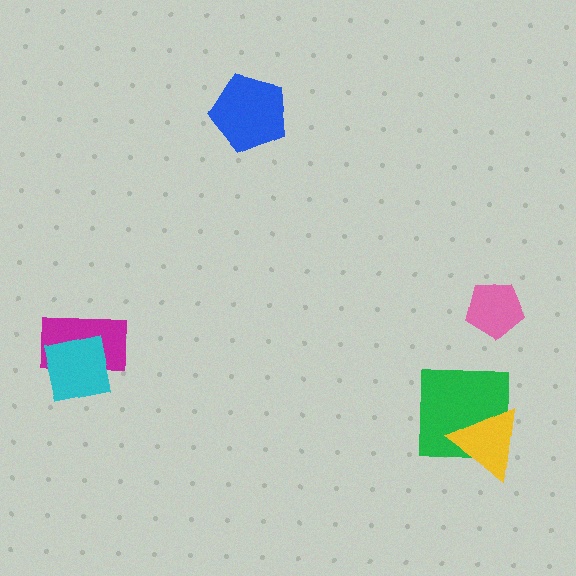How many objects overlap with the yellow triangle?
1 object overlaps with the yellow triangle.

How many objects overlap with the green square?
1 object overlaps with the green square.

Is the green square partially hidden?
Yes, it is partially covered by another shape.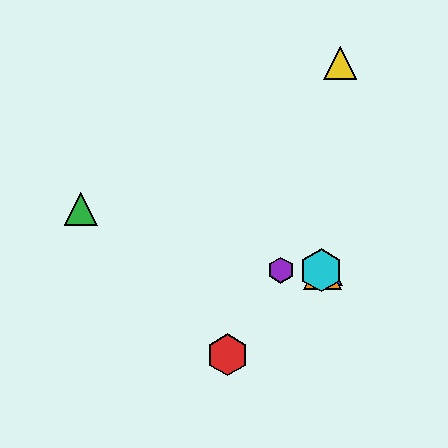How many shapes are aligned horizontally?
4 shapes (the blue triangle, the purple hexagon, the orange triangle, the cyan hexagon) are aligned horizontally.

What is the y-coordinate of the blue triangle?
The blue triangle is at y≈270.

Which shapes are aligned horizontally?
The blue triangle, the purple hexagon, the orange triangle, the cyan hexagon are aligned horizontally.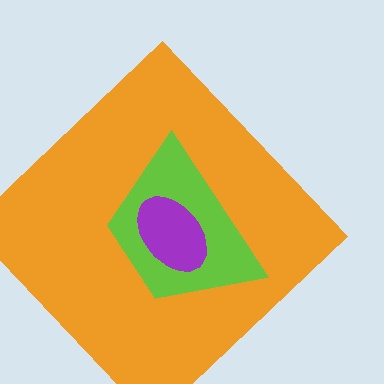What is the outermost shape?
The orange diamond.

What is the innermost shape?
The purple ellipse.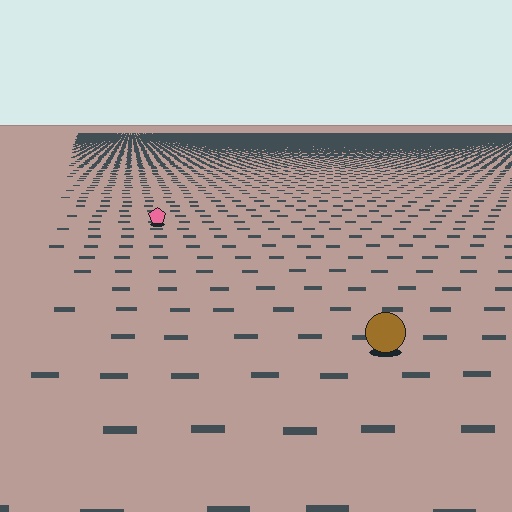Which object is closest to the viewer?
The brown circle is closest. The texture marks near it are larger and more spread out.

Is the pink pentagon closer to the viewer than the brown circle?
No. The brown circle is closer — you can tell from the texture gradient: the ground texture is coarser near it.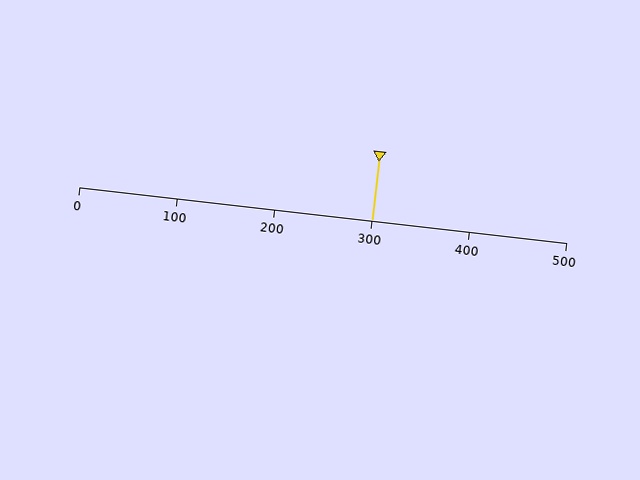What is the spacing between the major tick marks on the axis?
The major ticks are spaced 100 apart.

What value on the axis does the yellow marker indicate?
The marker indicates approximately 300.